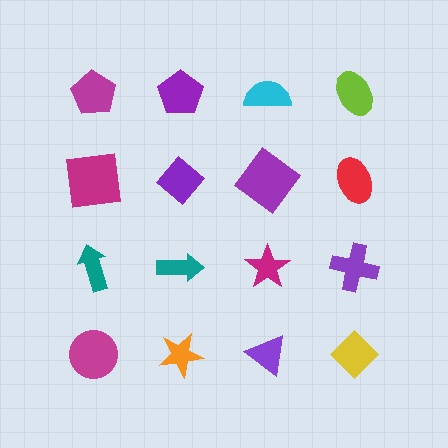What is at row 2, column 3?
A purple diamond.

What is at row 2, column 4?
A red ellipse.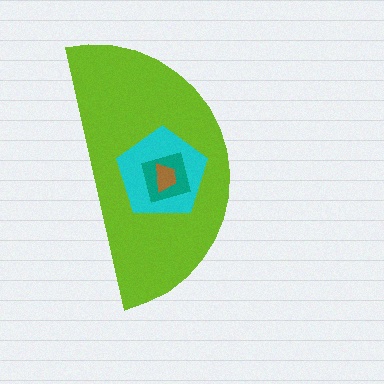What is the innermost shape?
The brown trapezoid.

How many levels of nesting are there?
4.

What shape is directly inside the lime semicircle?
The cyan pentagon.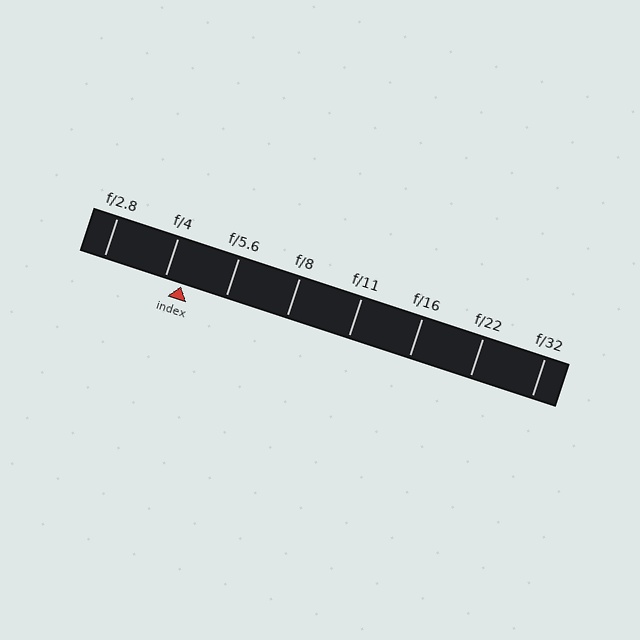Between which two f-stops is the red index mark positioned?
The index mark is between f/4 and f/5.6.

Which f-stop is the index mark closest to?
The index mark is closest to f/4.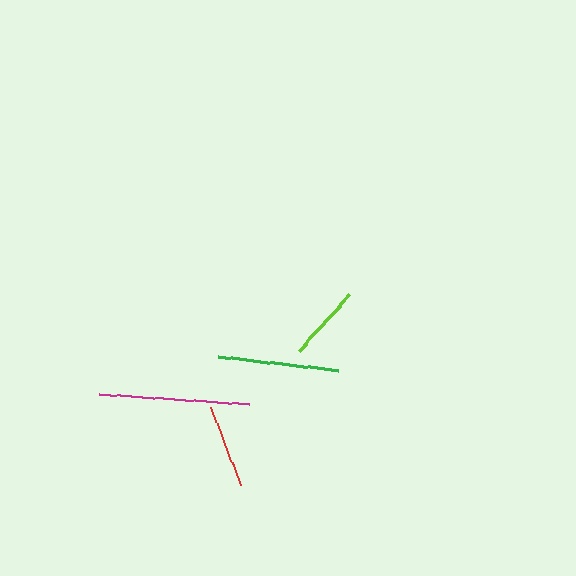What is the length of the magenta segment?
The magenta segment is approximately 150 pixels long.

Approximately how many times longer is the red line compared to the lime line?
The red line is approximately 1.1 times the length of the lime line.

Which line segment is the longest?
The magenta line is the longest at approximately 150 pixels.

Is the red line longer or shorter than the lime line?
The red line is longer than the lime line.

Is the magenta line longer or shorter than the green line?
The magenta line is longer than the green line.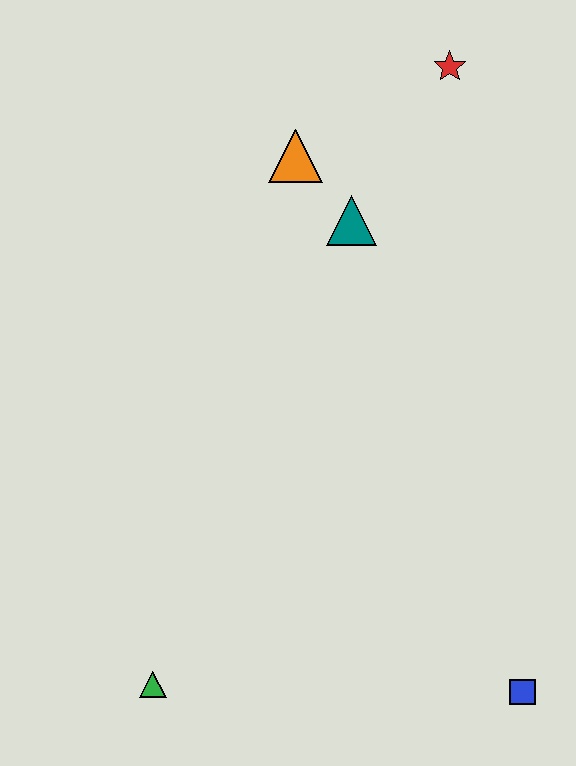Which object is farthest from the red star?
The green triangle is farthest from the red star.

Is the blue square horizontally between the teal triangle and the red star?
No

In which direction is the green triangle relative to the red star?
The green triangle is below the red star.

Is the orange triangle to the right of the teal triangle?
No